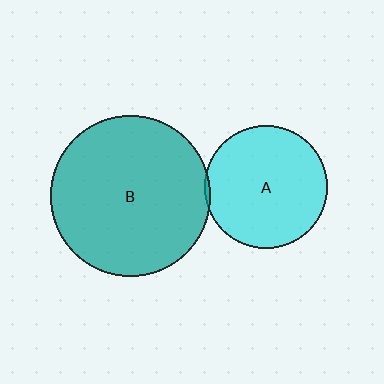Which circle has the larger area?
Circle B (teal).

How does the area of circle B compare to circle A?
Approximately 1.7 times.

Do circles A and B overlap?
Yes.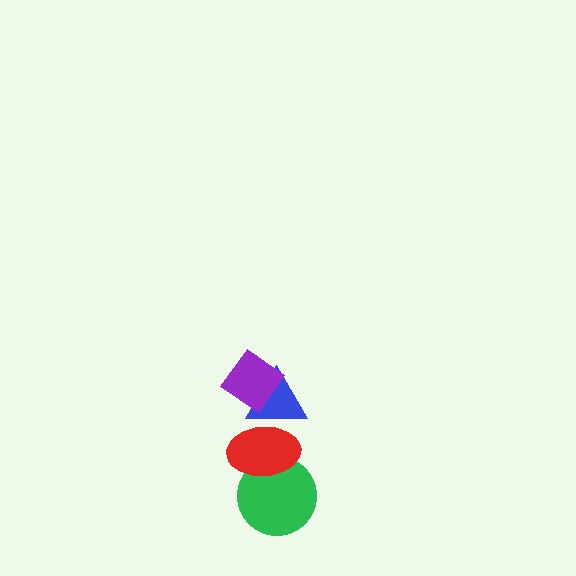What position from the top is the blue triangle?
The blue triangle is 2nd from the top.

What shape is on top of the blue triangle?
The purple diamond is on top of the blue triangle.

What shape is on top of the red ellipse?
The blue triangle is on top of the red ellipse.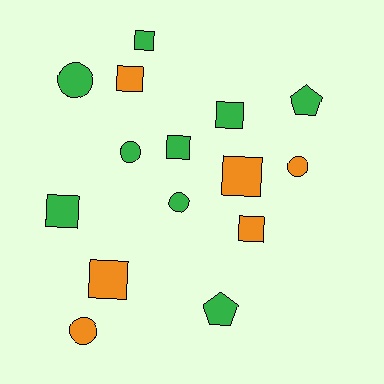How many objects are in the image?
There are 15 objects.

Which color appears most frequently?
Green, with 9 objects.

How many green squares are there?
There are 4 green squares.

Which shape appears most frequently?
Square, with 8 objects.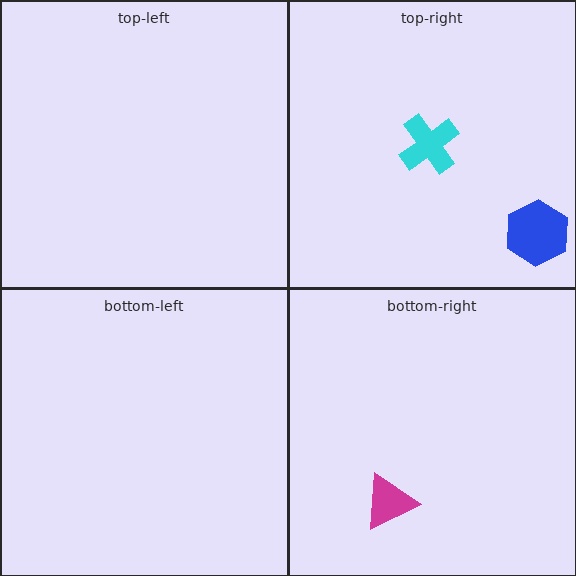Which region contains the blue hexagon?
The top-right region.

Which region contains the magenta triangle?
The bottom-right region.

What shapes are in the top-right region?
The blue hexagon, the cyan cross.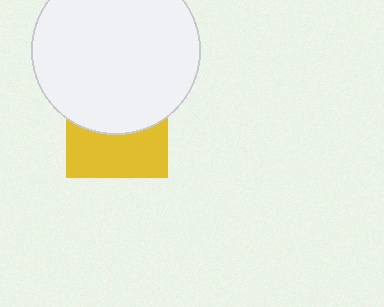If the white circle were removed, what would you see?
You would see the complete yellow square.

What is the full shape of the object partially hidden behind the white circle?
The partially hidden object is a yellow square.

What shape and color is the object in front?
The object in front is a white circle.